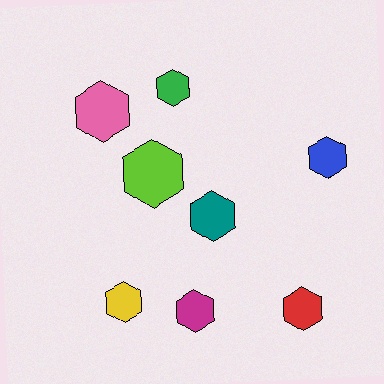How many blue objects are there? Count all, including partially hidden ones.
There is 1 blue object.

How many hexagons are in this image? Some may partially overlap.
There are 8 hexagons.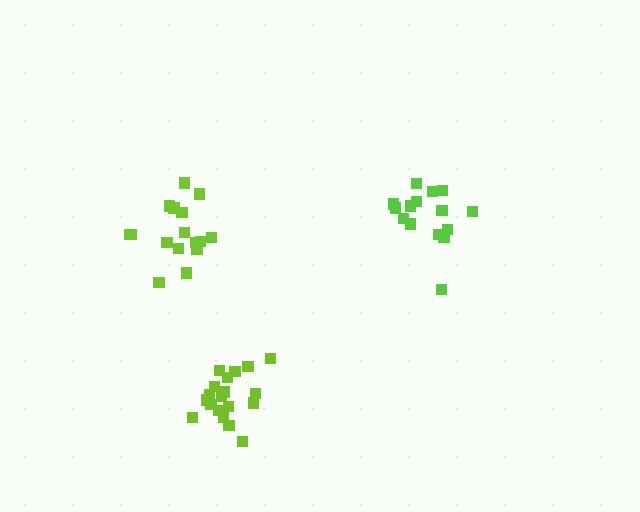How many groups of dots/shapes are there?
There are 3 groups.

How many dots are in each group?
Group 1: 16 dots, Group 2: 15 dots, Group 3: 19 dots (50 total).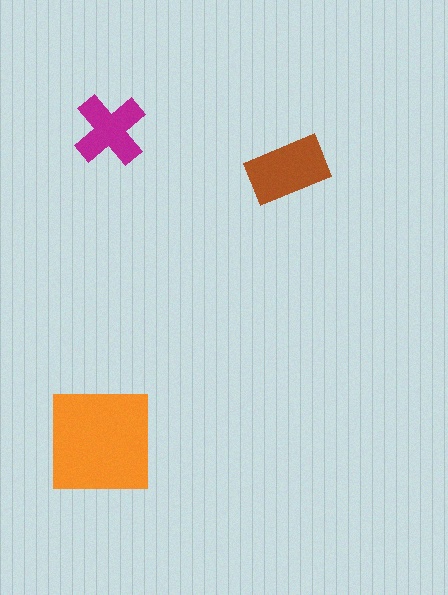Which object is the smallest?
The magenta cross.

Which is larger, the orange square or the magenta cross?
The orange square.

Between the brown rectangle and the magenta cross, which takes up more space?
The brown rectangle.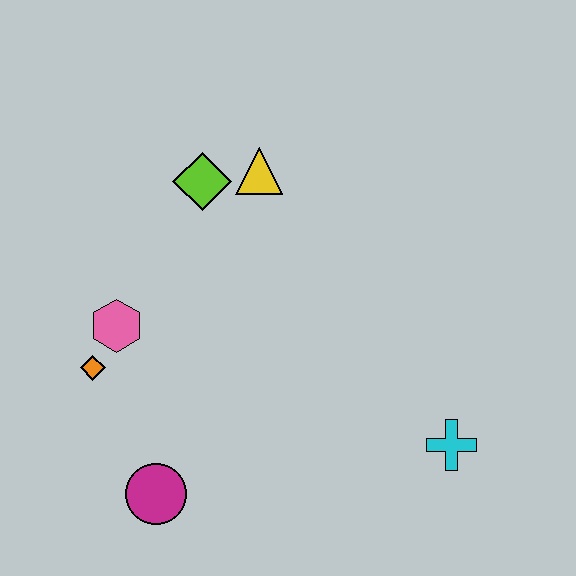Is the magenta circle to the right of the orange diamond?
Yes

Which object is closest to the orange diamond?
The pink hexagon is closest to the orange diamond.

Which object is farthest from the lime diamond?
The cyan cross is farthest from the lime diamond.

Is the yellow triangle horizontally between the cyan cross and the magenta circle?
Yes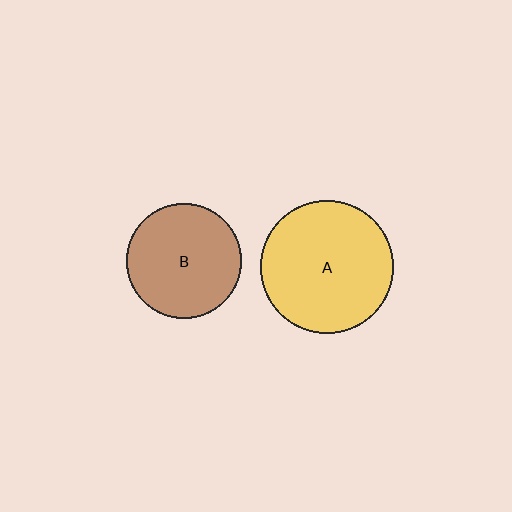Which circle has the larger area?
Circle A (yellow).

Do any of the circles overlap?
No, none of the circles overlap.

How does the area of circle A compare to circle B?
Approximately 1.3 times.